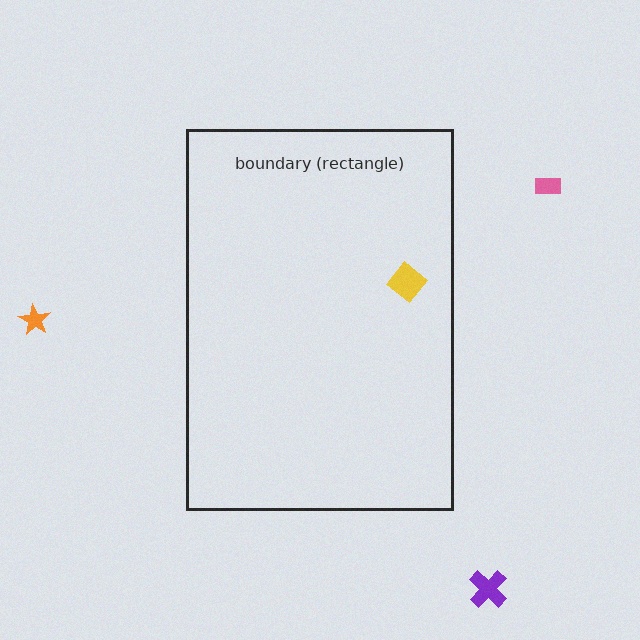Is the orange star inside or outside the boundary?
Outside.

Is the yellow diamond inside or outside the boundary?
Inside.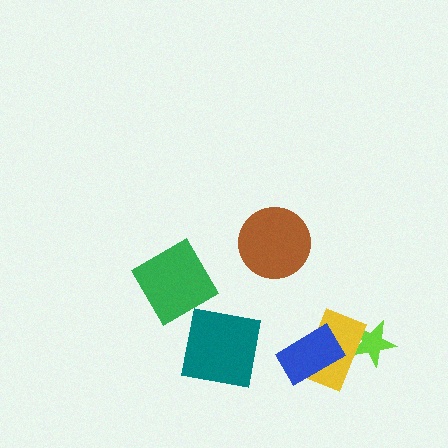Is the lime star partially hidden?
Yes, it is partially covered by another shape.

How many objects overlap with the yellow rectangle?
2 objects overlap with the yellow rectangle.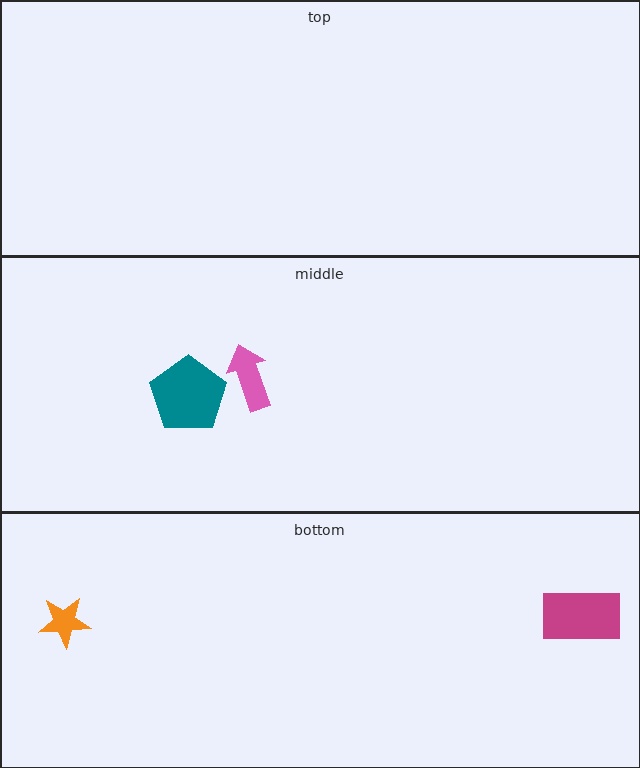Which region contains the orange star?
The bottom region.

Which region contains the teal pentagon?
The middle region.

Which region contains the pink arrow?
The middle region.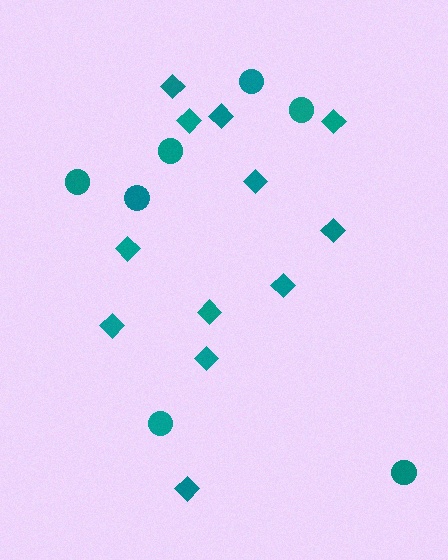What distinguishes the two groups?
There are 2 groups: one group of diamonds (12) and one group of circles (7).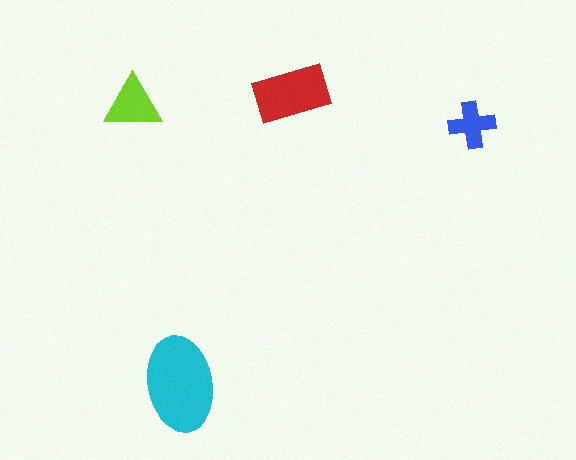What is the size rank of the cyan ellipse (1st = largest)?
1st.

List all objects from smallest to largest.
The blue cross, the lime triangle, the red rectangle, the cyan ellipse.